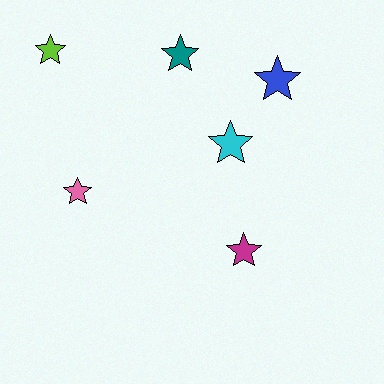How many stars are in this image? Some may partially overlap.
There are 6 stars.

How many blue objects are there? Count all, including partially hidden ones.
There is 1 blue object.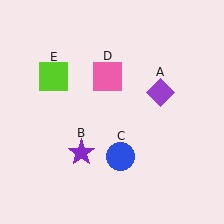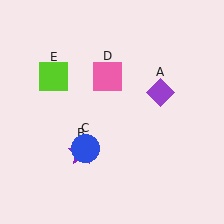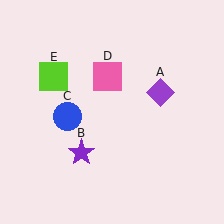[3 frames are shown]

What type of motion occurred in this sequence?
The blue circle (object C) rotated clockwise around the center of the scene.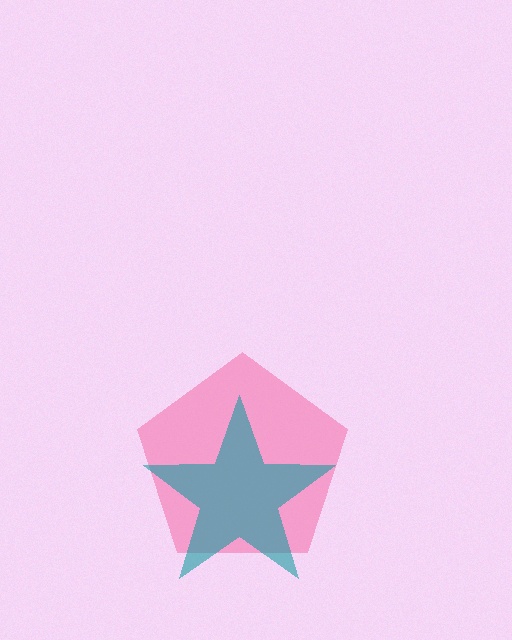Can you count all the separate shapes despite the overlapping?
Yes, there are 2 separate shapes.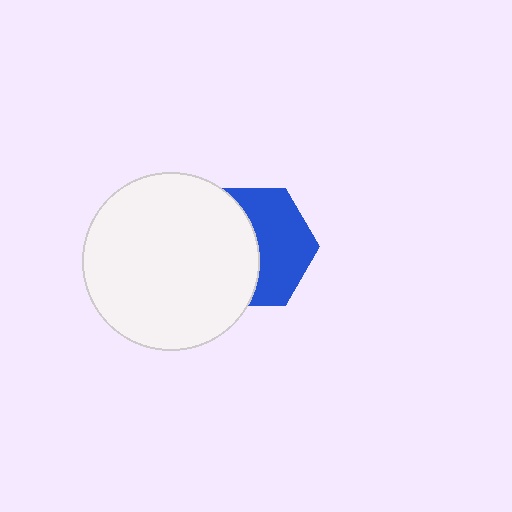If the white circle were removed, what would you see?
You would see the complete blue hexagon.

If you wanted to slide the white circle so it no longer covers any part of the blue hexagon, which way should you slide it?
Slide it left — that is the most direct way to separate the two shapes.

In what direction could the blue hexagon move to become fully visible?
The blue hexagon could move right. That would shift it out from behind the white circle entirely.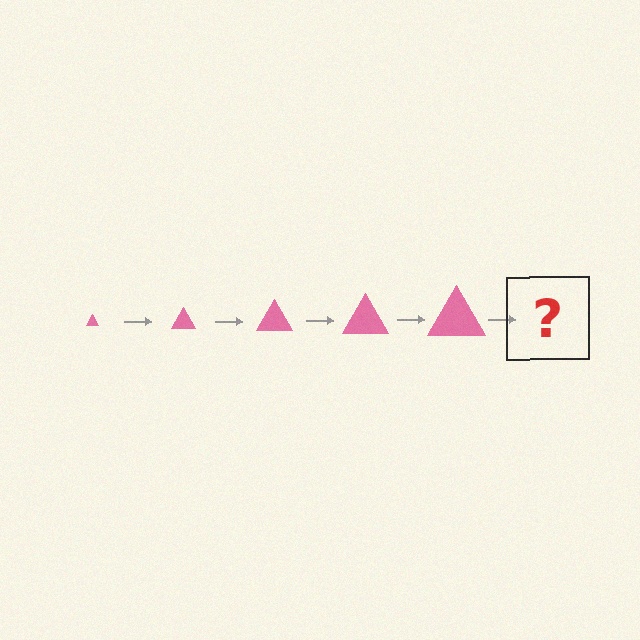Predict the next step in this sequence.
The next step is a pink triangle, larger than the previous one.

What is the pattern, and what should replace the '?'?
The pattern is that the triangle gets progressively larger each step. The '?' should be a pink triangle, larger than the previous one.